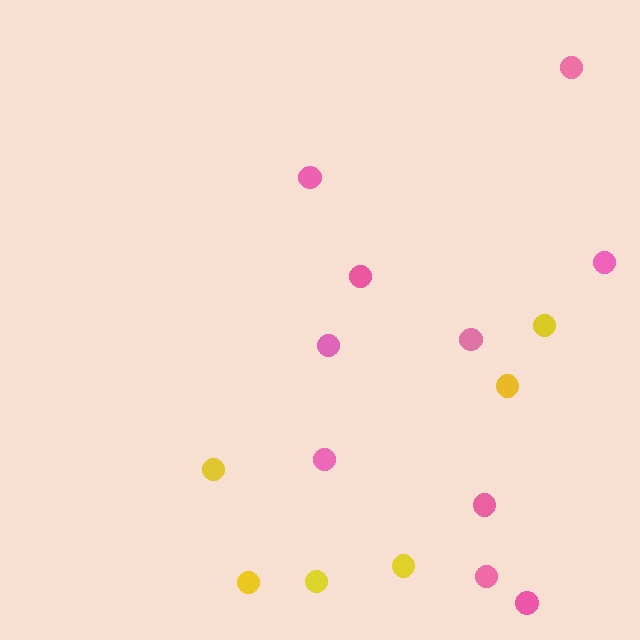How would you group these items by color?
There are 2 groups: one group of yellow circles (6) and one group of pink circles (10).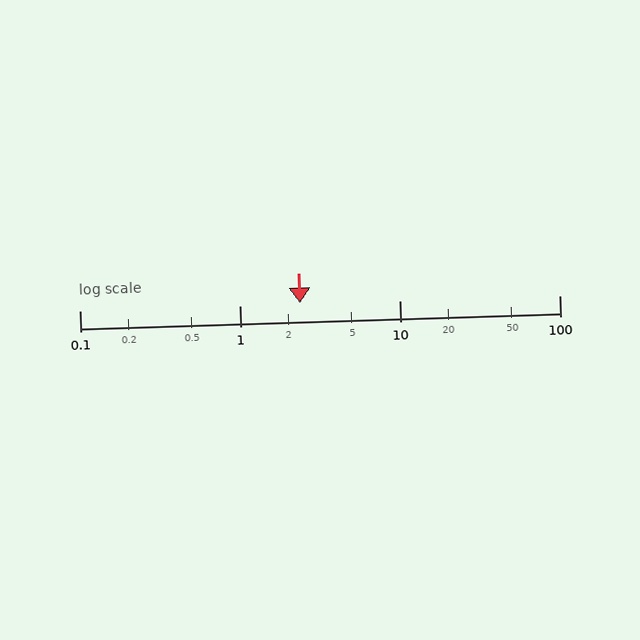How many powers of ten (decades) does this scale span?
The scale spans 3 decades, from 0.1 to 100.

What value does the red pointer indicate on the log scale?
The pointer indicates approximately 2.4.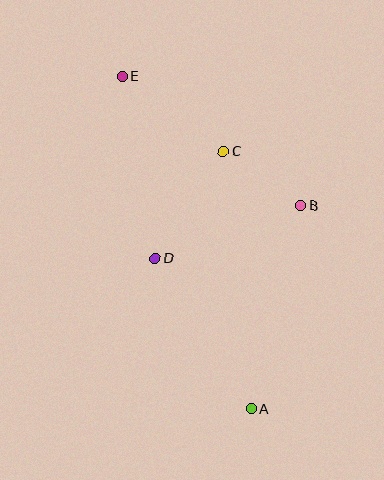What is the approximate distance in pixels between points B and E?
The distance between B and E is approximately 221 pixels.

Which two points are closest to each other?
Points B and C are closest to each other.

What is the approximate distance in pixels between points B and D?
The distance between B and D is approximately 155 pixels.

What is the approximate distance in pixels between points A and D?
The distance between A and D is approximately 179 pixels.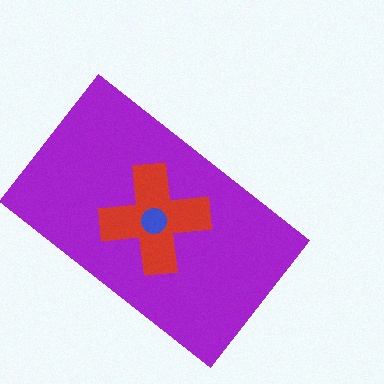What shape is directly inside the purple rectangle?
The red cross.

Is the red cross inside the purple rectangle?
Yes.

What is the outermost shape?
The purple rectangle.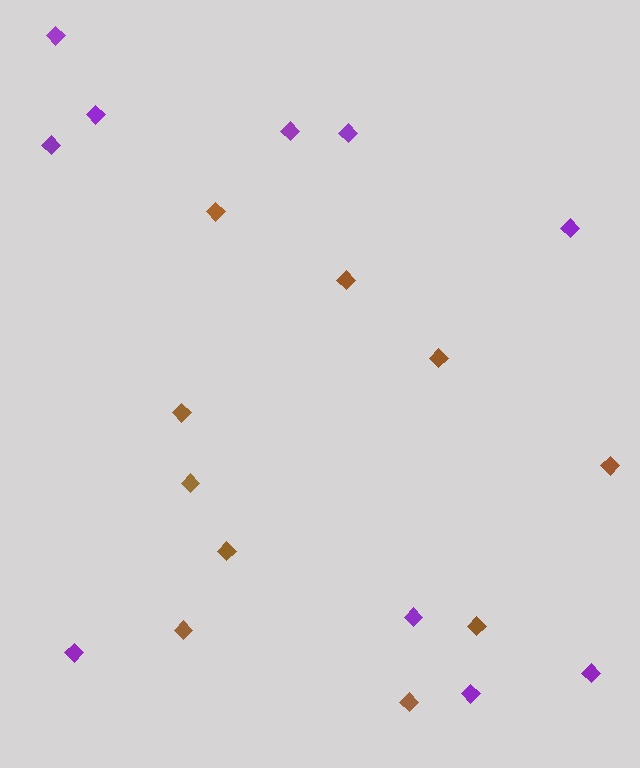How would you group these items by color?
There are 2 groups: one group of brown diamonds (10) and one group of purple diamonds (10).